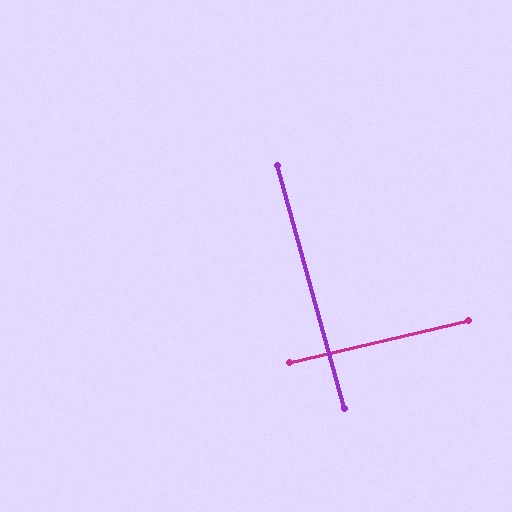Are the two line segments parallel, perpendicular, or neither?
Perpendicular — they meet at approximately 88°.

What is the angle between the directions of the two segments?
Approximately 88 degrees.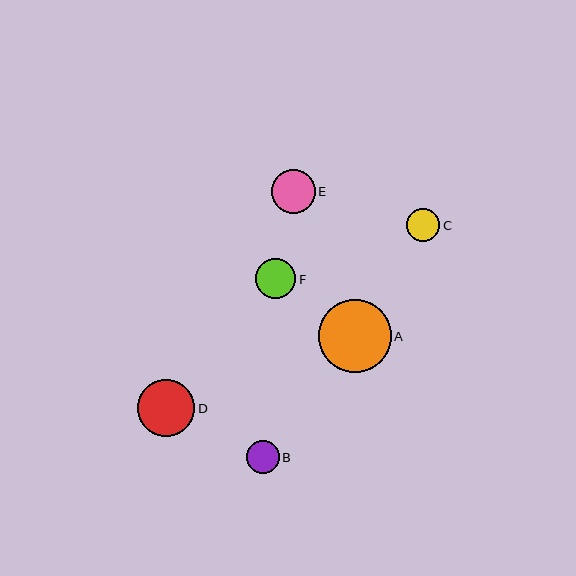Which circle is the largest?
Circle A is the largest with a size of approximately 73 pixels.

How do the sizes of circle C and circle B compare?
Circle C and circle B are approximately the same size.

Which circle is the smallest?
Circle B is the smallest with a size of approximately 33 pixels.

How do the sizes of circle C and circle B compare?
Circle C and circle B are approximately the same size.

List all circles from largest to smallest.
From largest to smallest: A, D, E, F, C, B.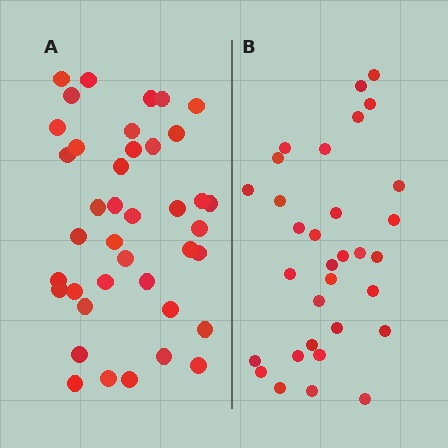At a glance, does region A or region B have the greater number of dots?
Region A (the left region) has more dots.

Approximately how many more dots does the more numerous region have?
Region A has roughly 8 or so more dots than region B.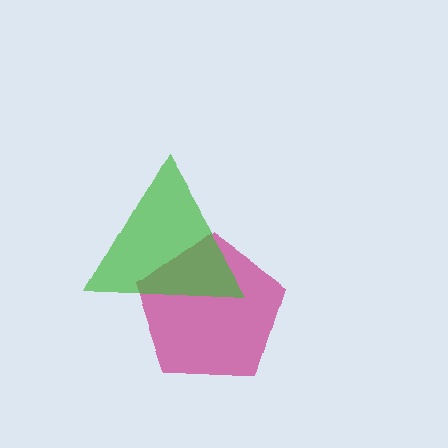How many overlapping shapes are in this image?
There are 2 overlapping shapes in the image.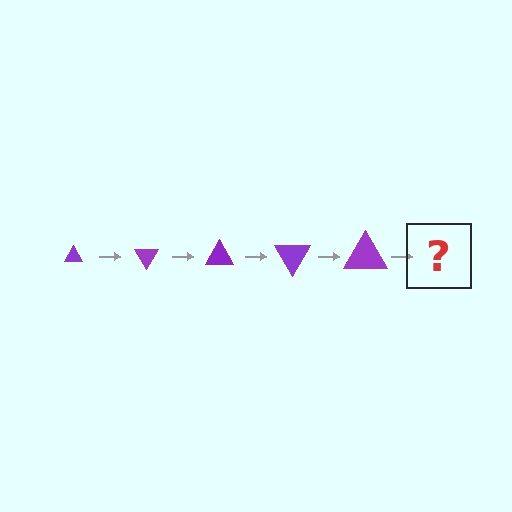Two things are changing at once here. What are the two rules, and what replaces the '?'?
The two rules are that the triangle grows larger each step and it rotates 60 degrees each step. The '?' should be a triangle, larger than the previous one and rotated 300 degrees from the start.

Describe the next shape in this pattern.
It should be a triangle, larger than the previous one and rotated 300 degrees from the start.